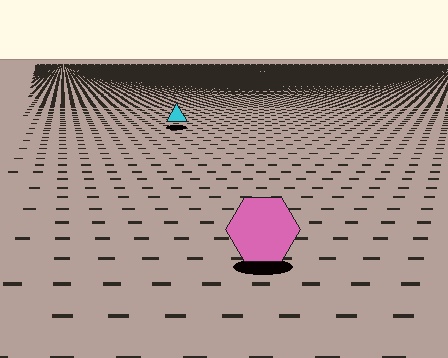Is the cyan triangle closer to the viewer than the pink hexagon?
No. The pink hexagon is closer — you can tell from the texture gradient: the ground texture is coarser near it.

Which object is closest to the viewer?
The pink hexagon is closest. The texture marks near it are larger and more spread out.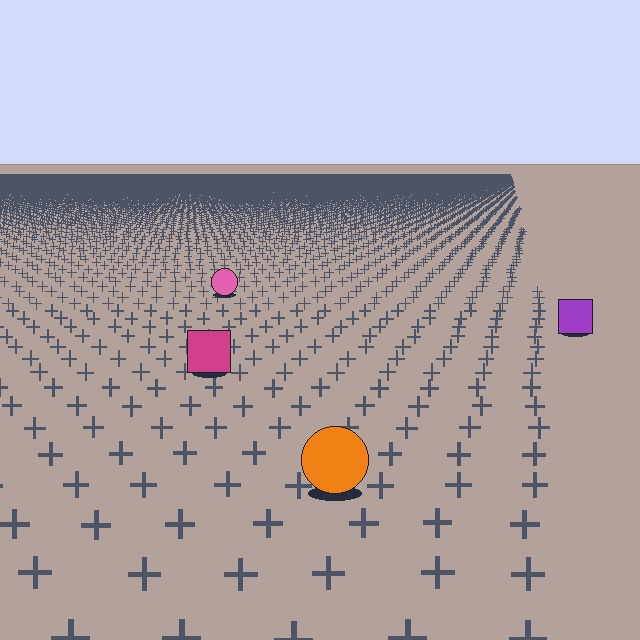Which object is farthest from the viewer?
The pink circle is farthest from the viewer. It appears smaller and the ground texture around it is denser.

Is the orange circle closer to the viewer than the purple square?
Yes. The orange circle is closer — you can tell from the texture gradient: the ground texture is coarser near it.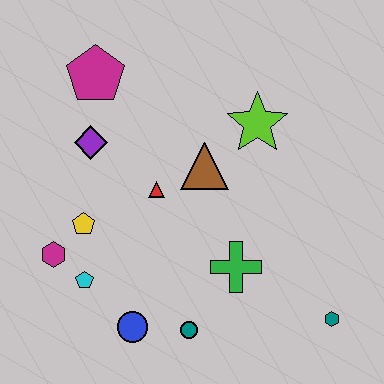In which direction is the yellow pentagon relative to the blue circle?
The yellow pentagon is above the blue circle.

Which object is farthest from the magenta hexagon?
The teal hexagon is farthest from the magenta hexagon.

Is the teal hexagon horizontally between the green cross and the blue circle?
No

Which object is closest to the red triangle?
The brown triangle is closest to the red triangle.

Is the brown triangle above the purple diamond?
No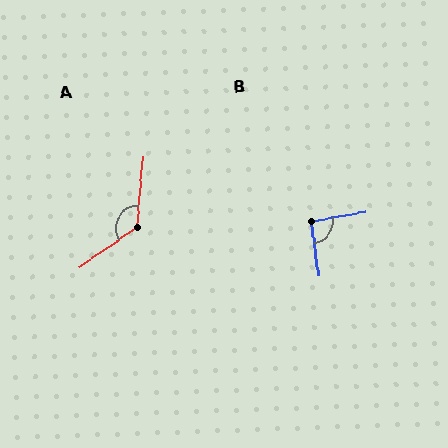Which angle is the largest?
A, at approximately 129 degrees.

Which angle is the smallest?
B, at approximately 92 degrees.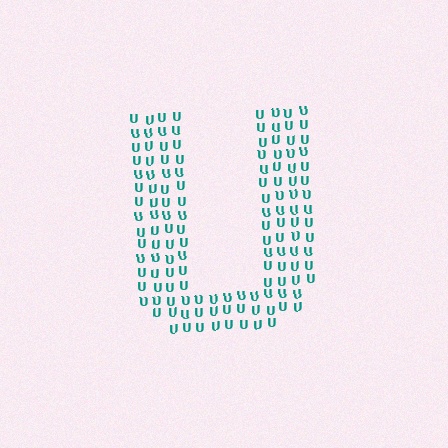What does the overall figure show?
The overall figure shows the letter U.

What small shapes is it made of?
It is made of small letter U's.